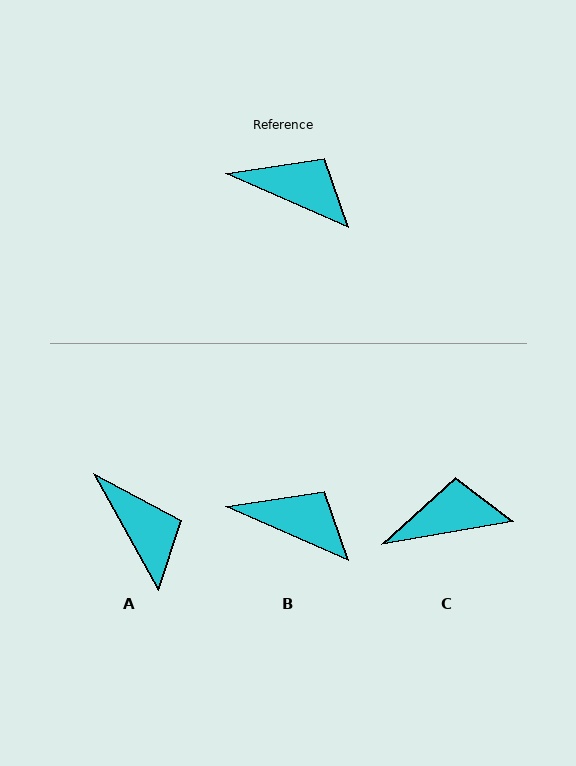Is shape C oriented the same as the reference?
No, it is off by about 33 degrees.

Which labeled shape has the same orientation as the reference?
B.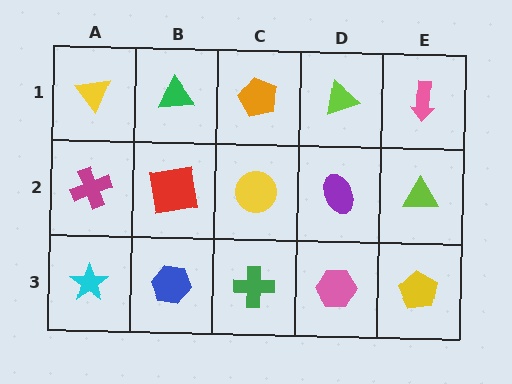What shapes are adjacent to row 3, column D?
A purple ellipse (row 2, column D), a green cross (row 3, column C), a yellow pentagon (row 3, column E).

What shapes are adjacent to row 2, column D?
A lime triangle (row 1, column D), a pink hexagon (row 3, column D), a yellow circle (row 2, column C), a lime triangle (row 2, column E).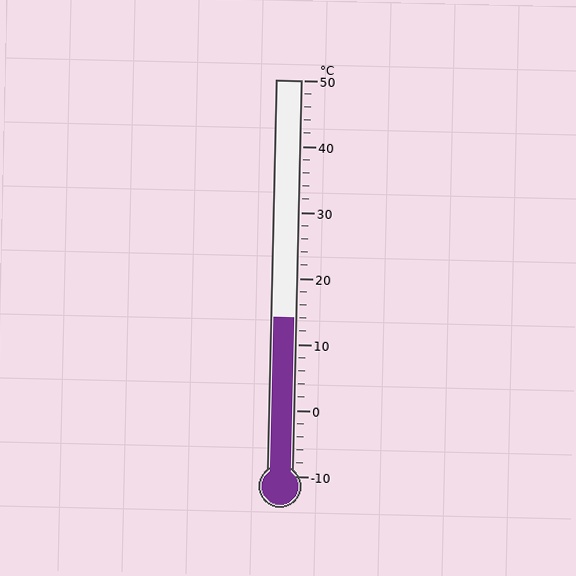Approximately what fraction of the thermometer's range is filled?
The thermometer is filled to approximately 40% of its range.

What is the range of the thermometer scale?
The thermometer scale ranges from -10°C to 50°C.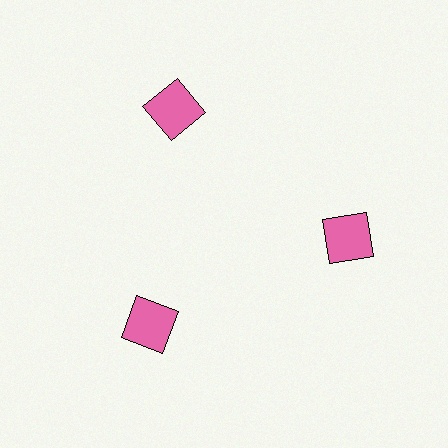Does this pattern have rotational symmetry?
Yes, this pattern has 3-fold rotational symmetry. It looks the same after rotating 120 degrees around the center.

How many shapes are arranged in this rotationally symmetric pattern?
There are 3 shapes, arranged in 3 groups of 1.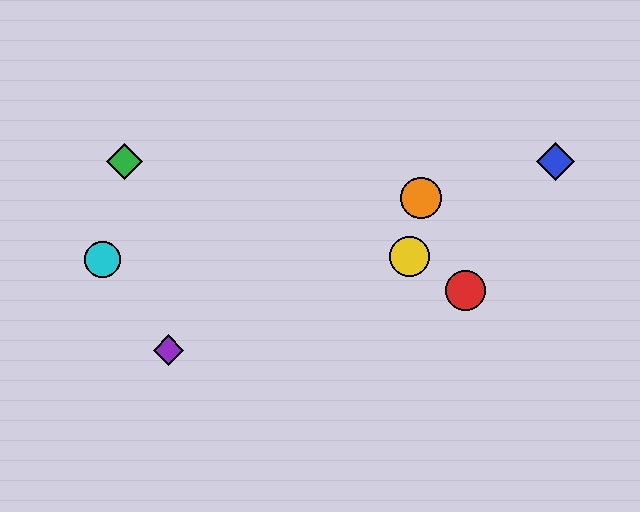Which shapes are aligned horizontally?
The blue diamond, the green diamond are aligned horizontally.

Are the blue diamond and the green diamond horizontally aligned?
Yes, both are at y≈162.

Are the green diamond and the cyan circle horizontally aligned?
No, the green diamond is at y≈162 and the cyan circle is at y≈260.